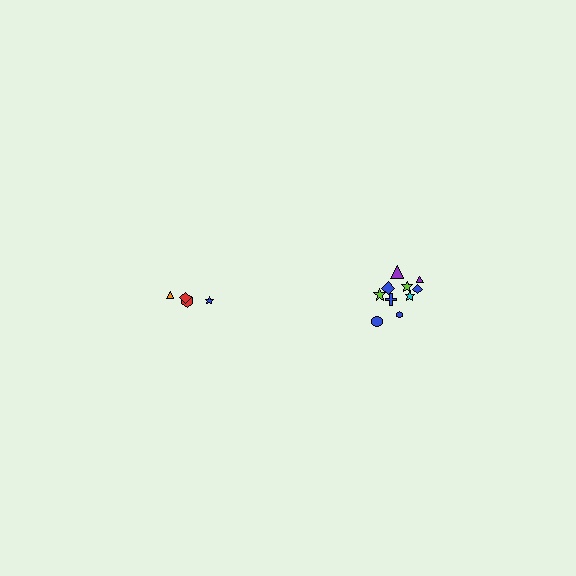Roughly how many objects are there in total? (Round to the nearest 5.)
Roughly 15 objects in total.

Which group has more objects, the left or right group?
The right group.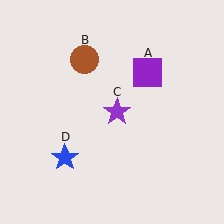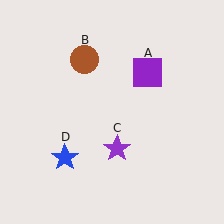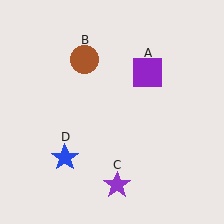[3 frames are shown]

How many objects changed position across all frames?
1 object changed position: purple star (object C).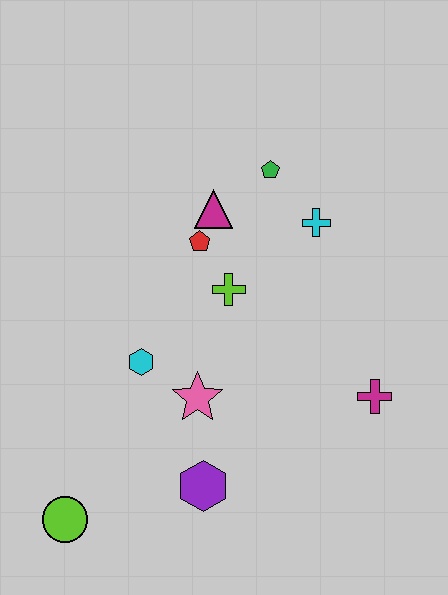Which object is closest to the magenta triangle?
The red pentagon is closest to the magenta triangle.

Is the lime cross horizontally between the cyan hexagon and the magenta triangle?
No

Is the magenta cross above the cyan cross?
No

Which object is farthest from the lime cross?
The lime circle is farthest from the lime cross.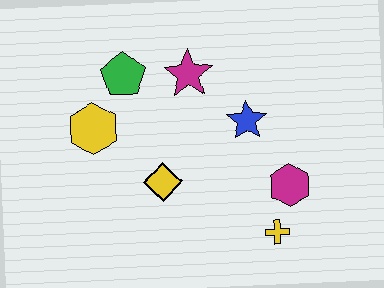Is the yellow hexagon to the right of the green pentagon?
No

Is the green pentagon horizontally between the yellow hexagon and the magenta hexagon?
Yes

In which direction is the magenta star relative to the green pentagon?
The magenta star is to the right of the green pentagon.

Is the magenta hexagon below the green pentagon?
Yes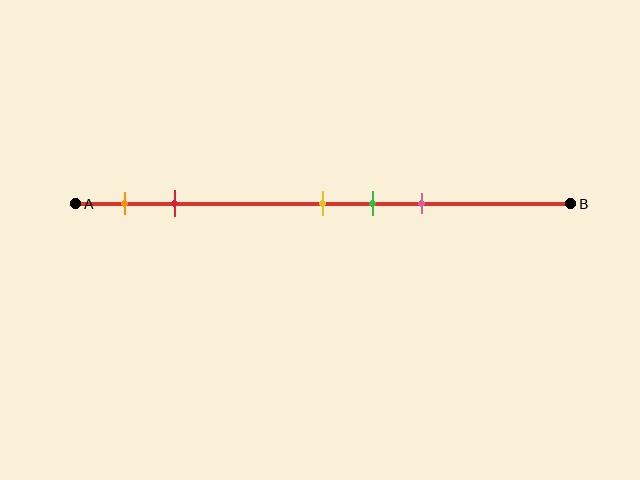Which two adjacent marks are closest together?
The yellow and green marks are the closest adjacent pair.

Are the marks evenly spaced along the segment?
No, the marks are not evenly spaced.